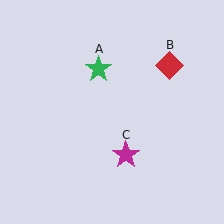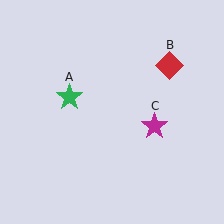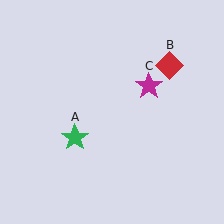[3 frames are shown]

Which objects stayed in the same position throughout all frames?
Red diamond (object B) remained stationary.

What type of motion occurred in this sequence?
The green star (object A), magenta star (object C) rotated counterclockwise around the center of the scene.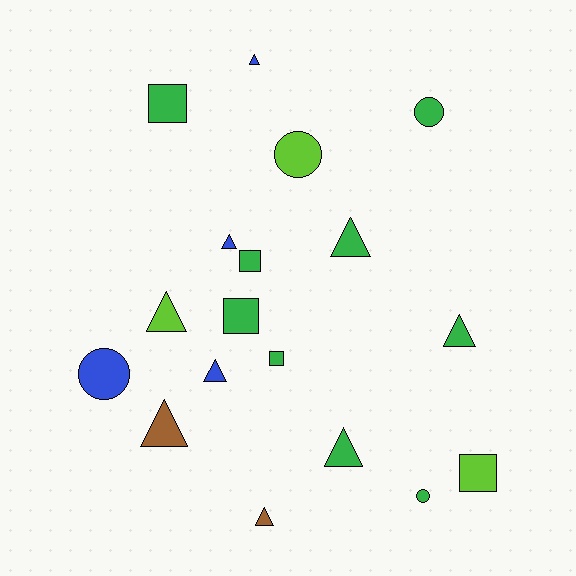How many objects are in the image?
There are 18 objects.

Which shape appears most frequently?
Triangle, with 9 objects.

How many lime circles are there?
There is 1 lime circle.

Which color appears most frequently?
Green, with 9 objects.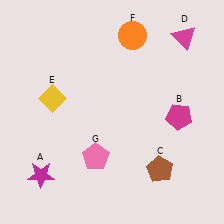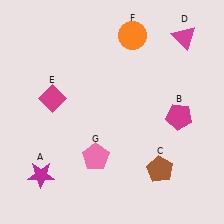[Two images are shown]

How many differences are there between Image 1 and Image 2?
There is 1 difference between the two images.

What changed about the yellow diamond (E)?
In Image 1, E is yellow. In Image 2, it changed to magenta.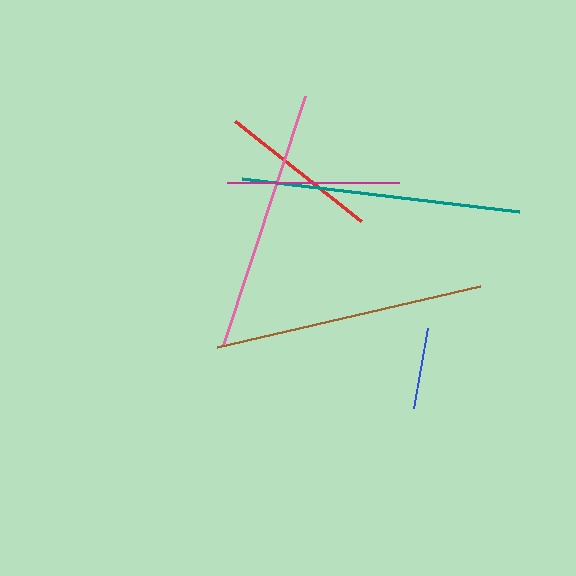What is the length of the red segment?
The red segment is approximately 160 pixels long.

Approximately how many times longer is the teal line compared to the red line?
The teal line is approximately 1.7 times the length of the red line.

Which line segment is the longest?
The teal line is the longest at approximately 279 pixels.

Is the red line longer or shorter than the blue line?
The red line is longer than the blue line.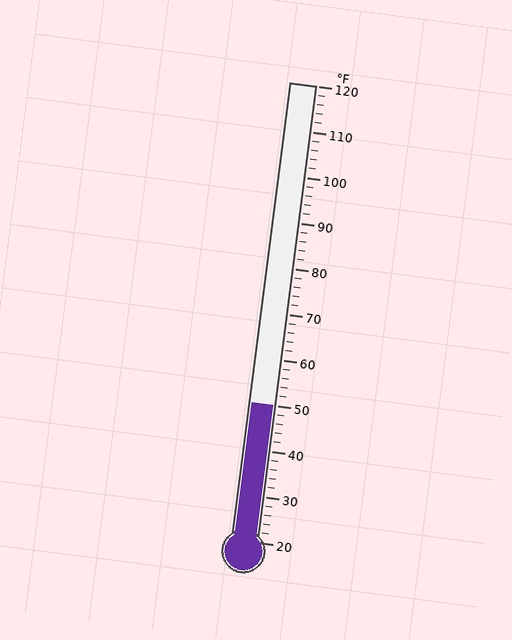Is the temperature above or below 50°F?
The temperature is at 50°F.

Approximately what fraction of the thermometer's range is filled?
The thermometer is filled to approximately 30% of its range.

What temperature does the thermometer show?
The thermometer shows approximately 50°F.